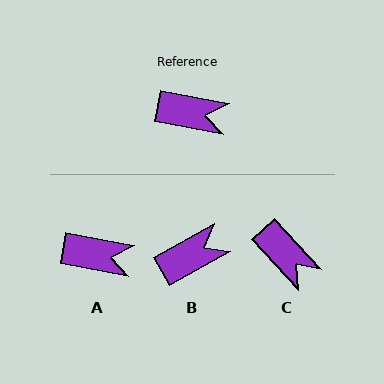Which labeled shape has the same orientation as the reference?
A.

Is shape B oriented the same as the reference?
No, it is off by about 40 degrees.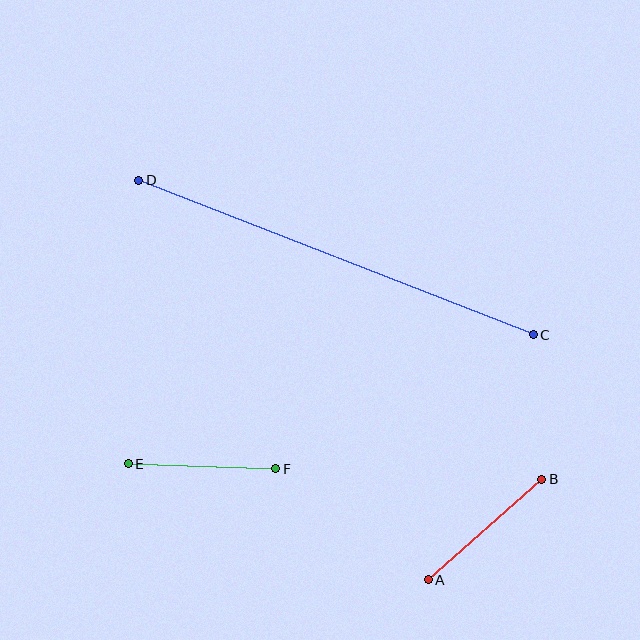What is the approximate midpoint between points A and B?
The midpoint is at approximately (485, 530) pixels.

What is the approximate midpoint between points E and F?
The midpoint is at approximately (202, 466) pixels.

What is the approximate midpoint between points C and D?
The midpoint is at approximately (336, 257) pixels.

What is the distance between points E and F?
The distance is approximately 148 pixels.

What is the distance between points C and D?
The distance is approximately 423 pixels.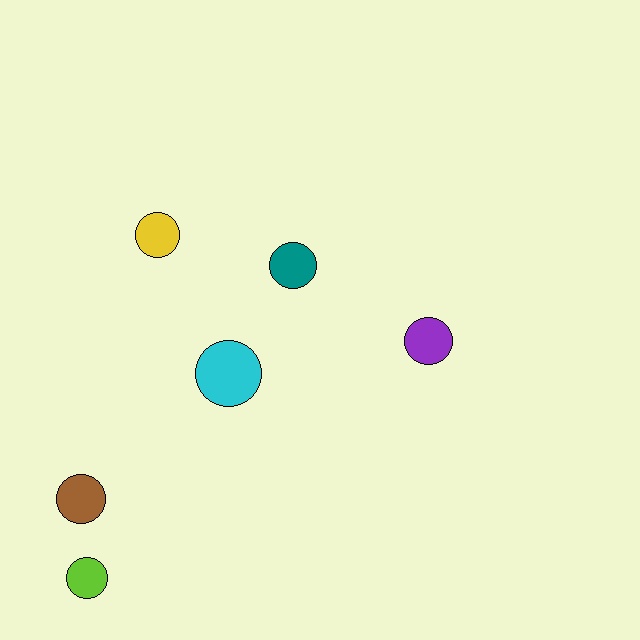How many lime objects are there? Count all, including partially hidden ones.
There is 1 lime object.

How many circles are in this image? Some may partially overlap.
There are 6 circles.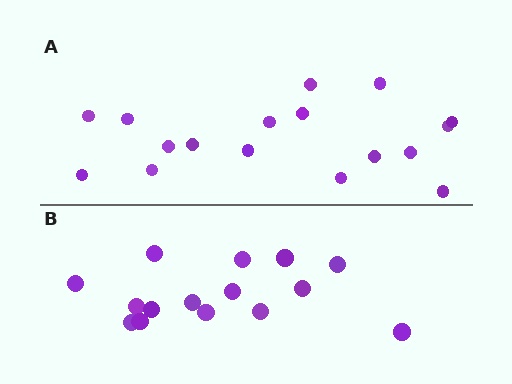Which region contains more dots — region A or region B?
Region A (the top region) has more dots.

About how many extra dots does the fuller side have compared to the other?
Region A has just a few more — roughly 2 or 3 more dots than region B.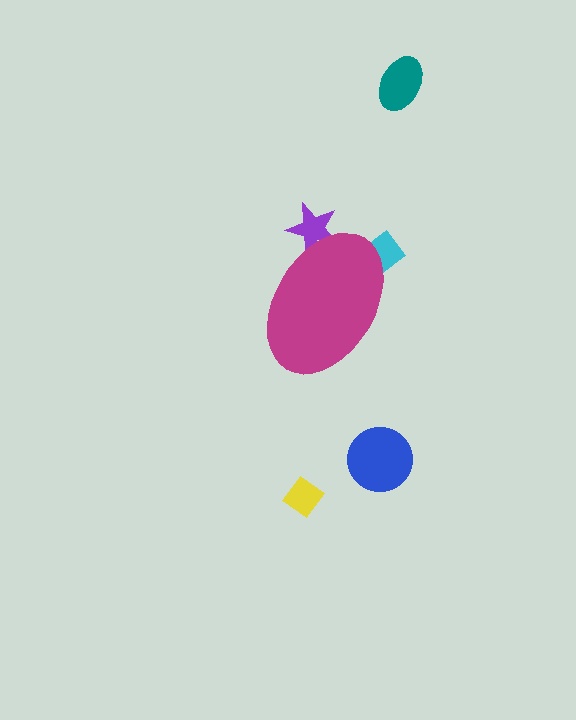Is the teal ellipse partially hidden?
No, the teal ellipse is fully visible.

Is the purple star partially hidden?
Yes, the purple star is partially hidden behind the magenta ellipse.